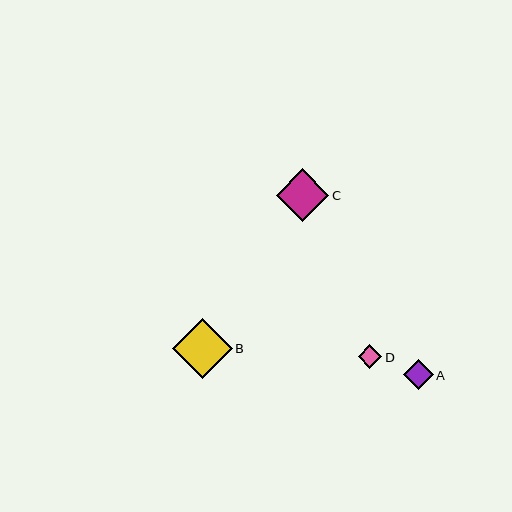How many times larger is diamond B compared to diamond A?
Diamond B is approximately 2.0 times the size of diamond A.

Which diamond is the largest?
Diamond B is the largest with a size of approximately 59 pixels.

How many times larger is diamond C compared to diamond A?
Diamond C is approximately 1.8 times the size of diamond A.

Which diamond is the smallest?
Diamond D is the smallest with a size of approximately 24 pixels.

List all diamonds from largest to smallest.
From largest to smallest: B, C, A, D.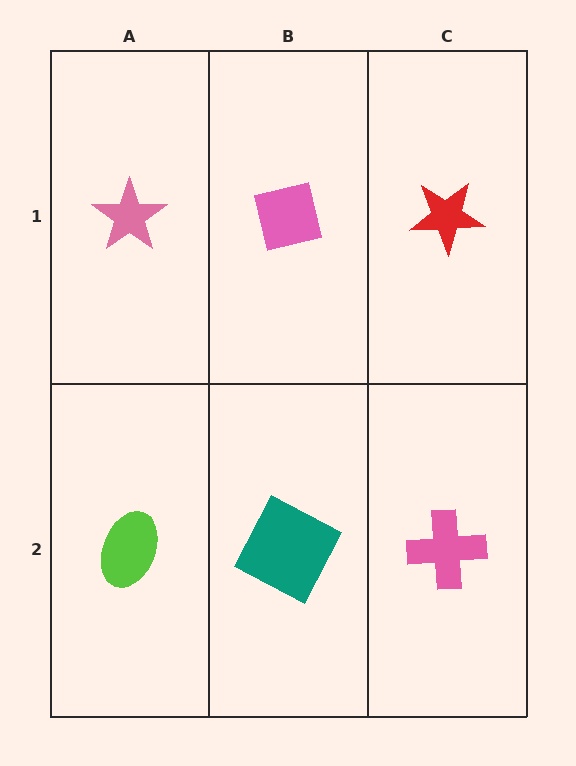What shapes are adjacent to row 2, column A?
A pink star (row 1, column A), a teal square (row 2, column B).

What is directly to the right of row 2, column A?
A teal square.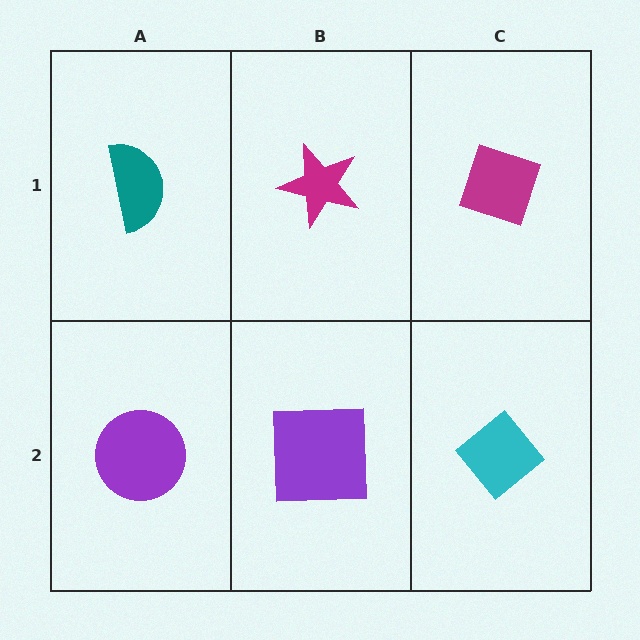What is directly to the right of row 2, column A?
A purple square.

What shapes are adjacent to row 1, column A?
A purple circle (row 2, column A), a magenta star (row 1, column B).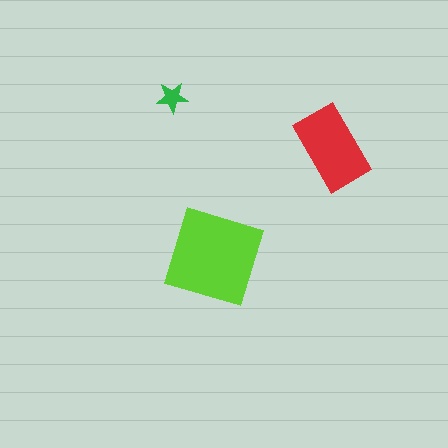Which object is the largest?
The lime square.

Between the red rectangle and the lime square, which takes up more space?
The lime square.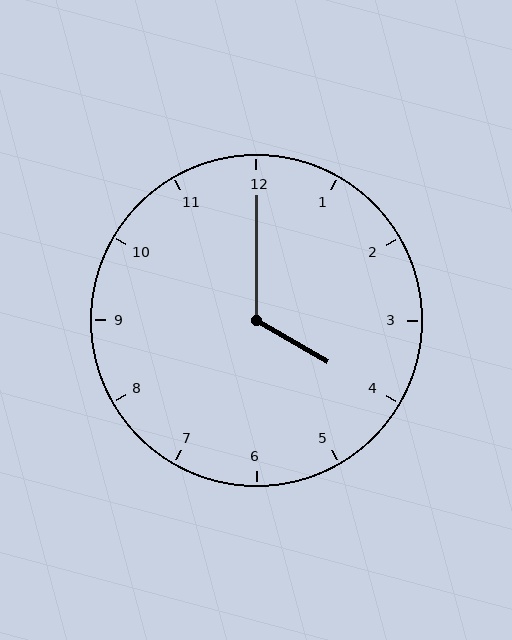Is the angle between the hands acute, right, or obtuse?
It is obtuse.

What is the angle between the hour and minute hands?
Approximately 120 degrees.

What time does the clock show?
4:00.